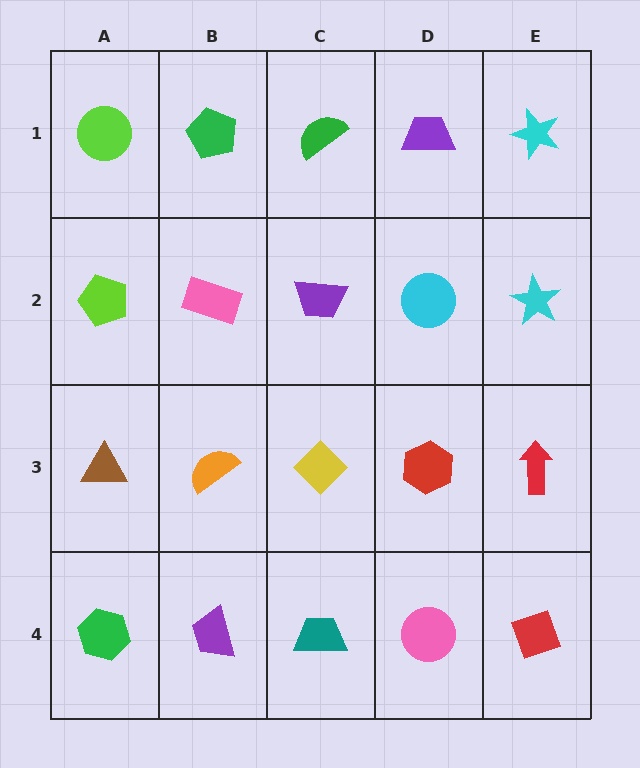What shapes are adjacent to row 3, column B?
A pink rectangle (row 2, column B), a purple trapezoid (row 4, column B), a brown triangle (row 3, column A), a yellow diamond (row 3, column C).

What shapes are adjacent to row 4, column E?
A red arrow (row 3, column E), a pink circle (row 4, column D).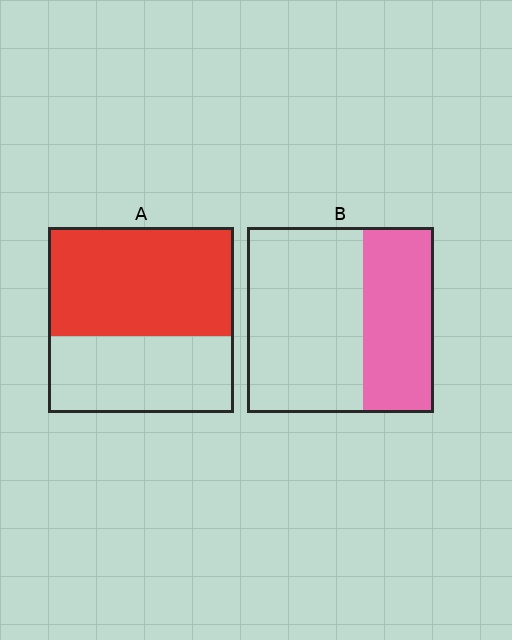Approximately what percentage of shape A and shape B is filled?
A is approximately 60% and B is approximately 40%.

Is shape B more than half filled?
No.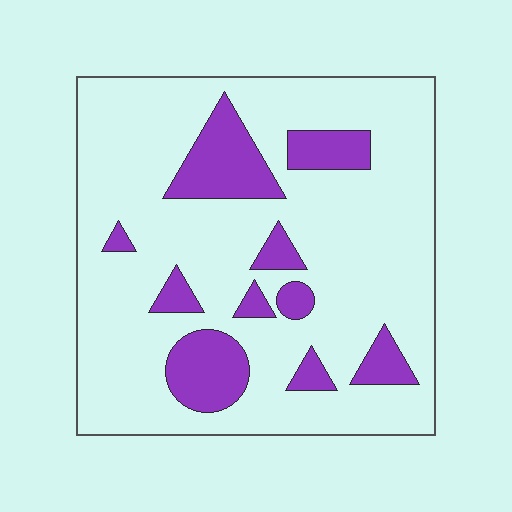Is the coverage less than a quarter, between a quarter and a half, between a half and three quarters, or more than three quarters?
Less than a quarter.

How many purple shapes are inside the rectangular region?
10.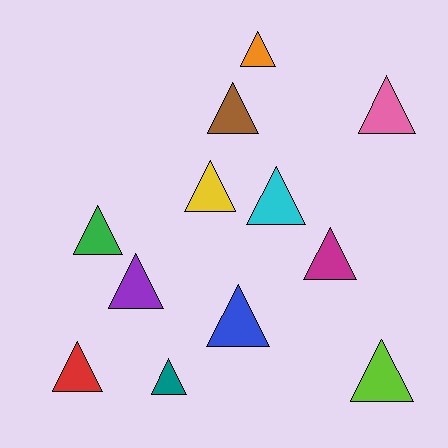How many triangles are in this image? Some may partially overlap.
There are 12 triangles.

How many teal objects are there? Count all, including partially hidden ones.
There is 1 teal object.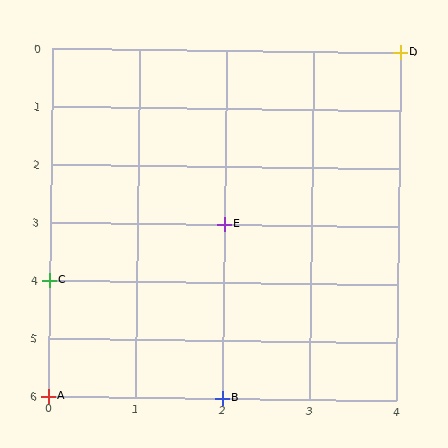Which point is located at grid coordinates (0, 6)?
Point A is at (0, 6).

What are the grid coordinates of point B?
Point B is at grid coordinates (2, 6).